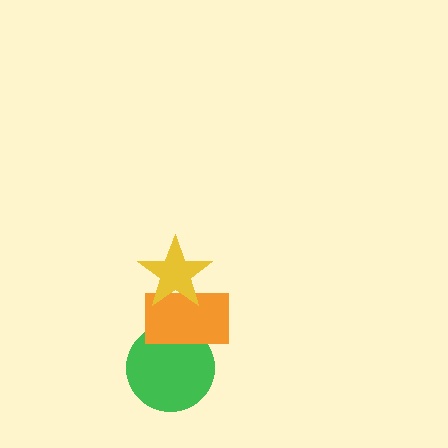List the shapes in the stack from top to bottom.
From top to bottom: the yellow star, the orange rectangle, the green circle.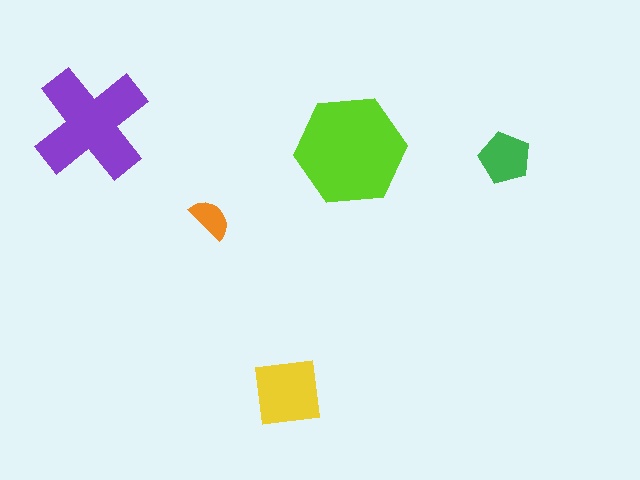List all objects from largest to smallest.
The lime hexagon, the purple cross, the yellow square, the green pentagon, the orange semicircle.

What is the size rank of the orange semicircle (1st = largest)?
5th.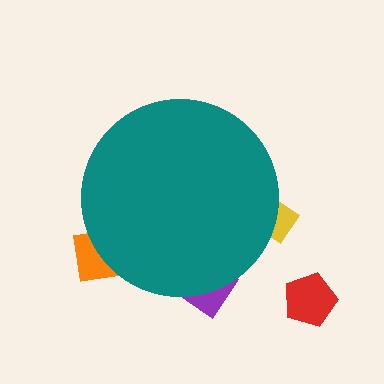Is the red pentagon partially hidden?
No, the red pentagon is fully visible.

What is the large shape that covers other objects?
A teal circle.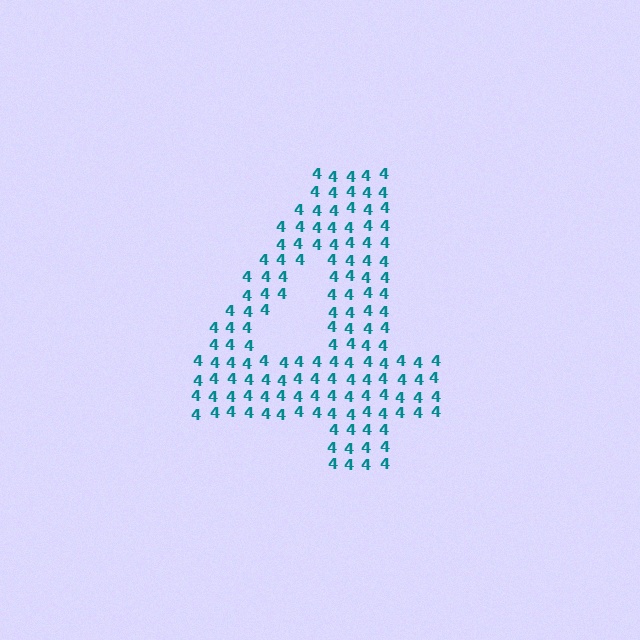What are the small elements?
The small elements are digit 4's.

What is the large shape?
The large shape is the digit 4.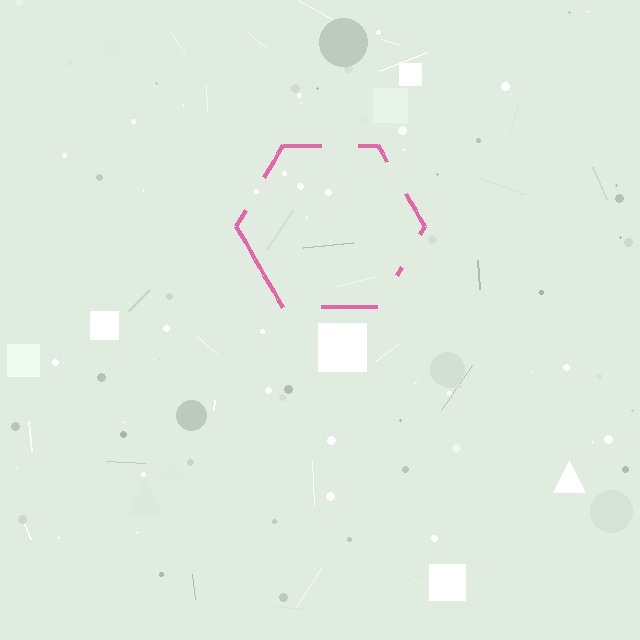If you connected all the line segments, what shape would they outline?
They would outline a hexagon.